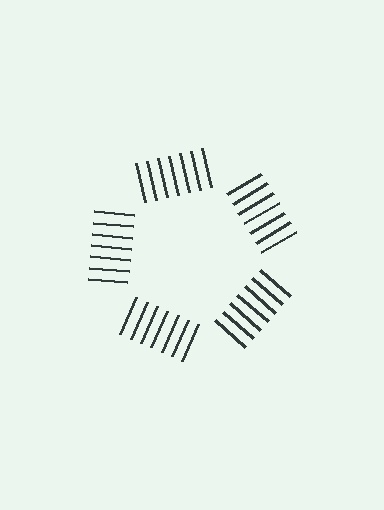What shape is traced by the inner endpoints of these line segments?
An illusory pentagon — the line segments terminate on its edges but no continuous stroke is drawn.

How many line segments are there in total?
35 — 7 along each of the 5 edges.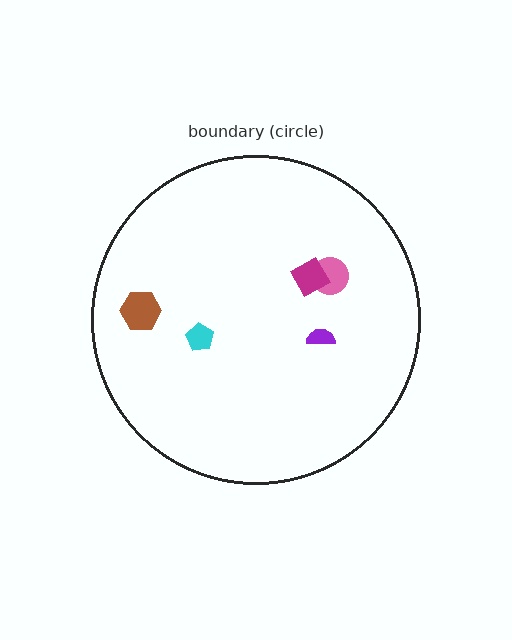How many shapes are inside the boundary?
5 inside, 0 outside.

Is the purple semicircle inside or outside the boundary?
Inside.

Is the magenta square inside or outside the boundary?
Inside.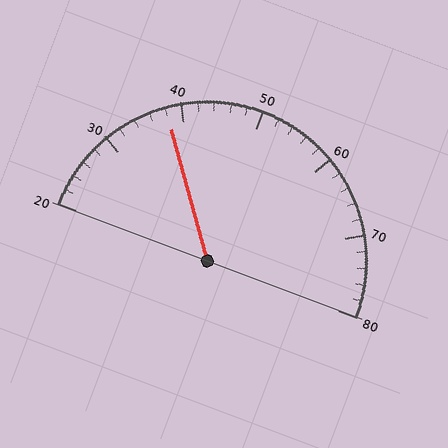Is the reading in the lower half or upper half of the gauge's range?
The reading is in the lower half of the range (20 to 80).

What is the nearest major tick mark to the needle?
The nearest major tick mark is 40.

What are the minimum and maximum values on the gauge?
The gauge ranges from 20 to 80.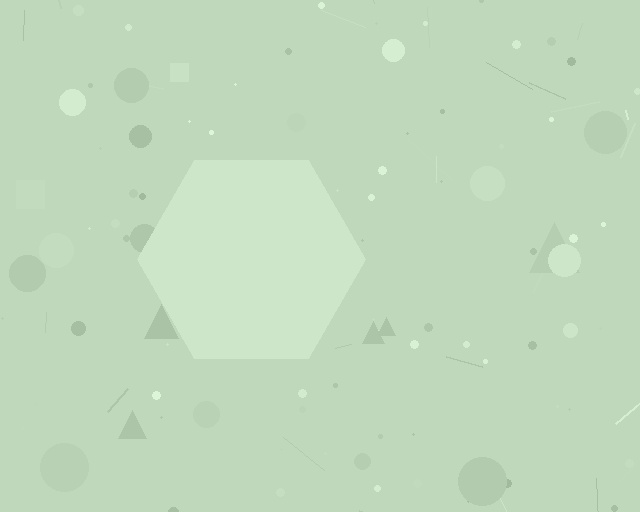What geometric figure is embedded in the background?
A hexagon is embedded in the background.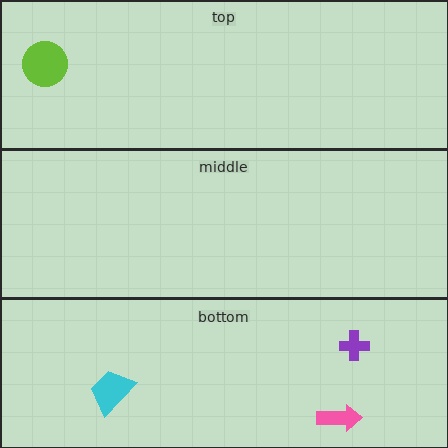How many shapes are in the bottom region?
3.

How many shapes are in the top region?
1.